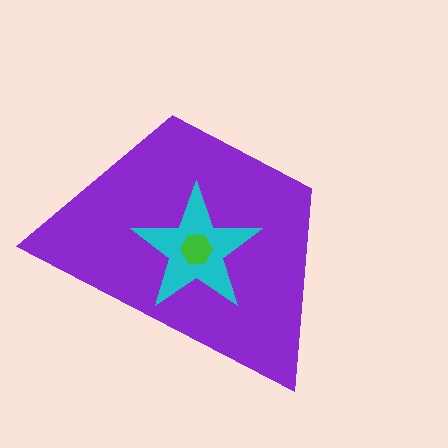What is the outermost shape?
The purple trapezoid.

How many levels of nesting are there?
3.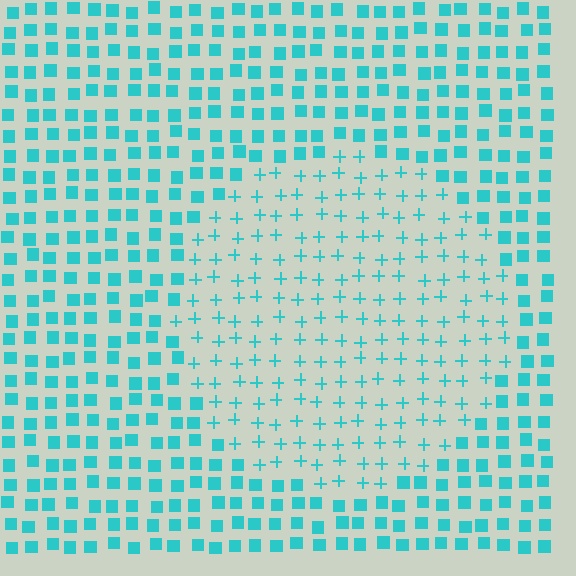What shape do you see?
I see a circle.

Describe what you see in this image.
The image is filled with small cyan elements arranged in a uniform grid. A circle-shaped region contains plus signs, while the surrounding area contains squares. The boundary is defined purely by the change in element shape.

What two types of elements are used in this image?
The image uses plus signs inside the circle region and squares outside it.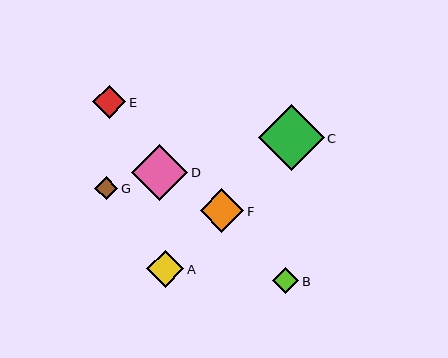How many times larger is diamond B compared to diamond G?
Diamond B is approximately 1.1 times the size of diamond G.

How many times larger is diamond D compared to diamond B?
Diamond D is approximately 2.2 times the size of diamond B.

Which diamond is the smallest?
Diamond G is the smallest with a size of approximately 23 pixels.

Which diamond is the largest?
Diamond C is the largest with a size of approximately 66 pixels.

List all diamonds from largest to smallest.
From largest to smallest: C, D, F, A, E, B, G.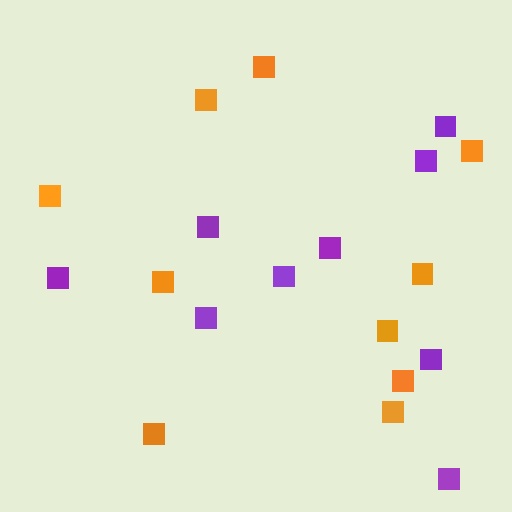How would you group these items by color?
There are 2 groups: one group of orange squares (10) and one group of purple squares (9).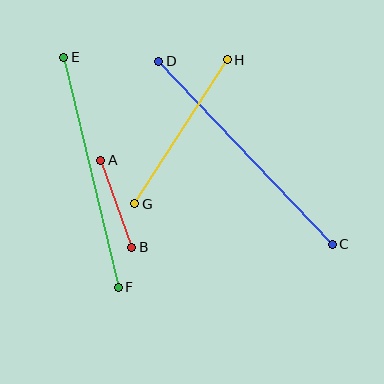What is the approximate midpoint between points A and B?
The midpoint is at approximately (116, 204) pixels.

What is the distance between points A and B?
The distance is approximately 93 pixels.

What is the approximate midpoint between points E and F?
The midpoint is at approximately (91, 172) pixels.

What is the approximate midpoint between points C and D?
The midpoint is at approximately (246, 153) pixels.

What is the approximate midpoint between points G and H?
The midpoint is at approximately (181, 132) pixels.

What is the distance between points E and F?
The distance is approximately 236 pixels.